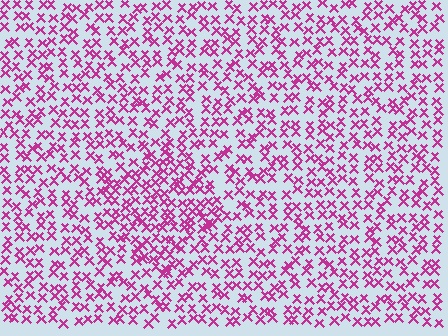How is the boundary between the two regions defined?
The boundary is defined by a change in element density (approximately 1.6x ratio). All elements are the same color, size, and shape.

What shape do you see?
I see a diamond.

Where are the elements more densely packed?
The elements are more densely packed inside the diamond boundary.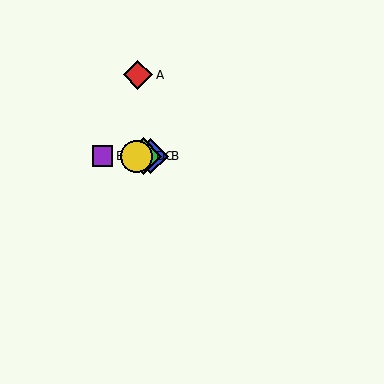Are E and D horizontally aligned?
Yes, both are at y≈156.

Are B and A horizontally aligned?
No, B is at y≈156 and A is at y≈75.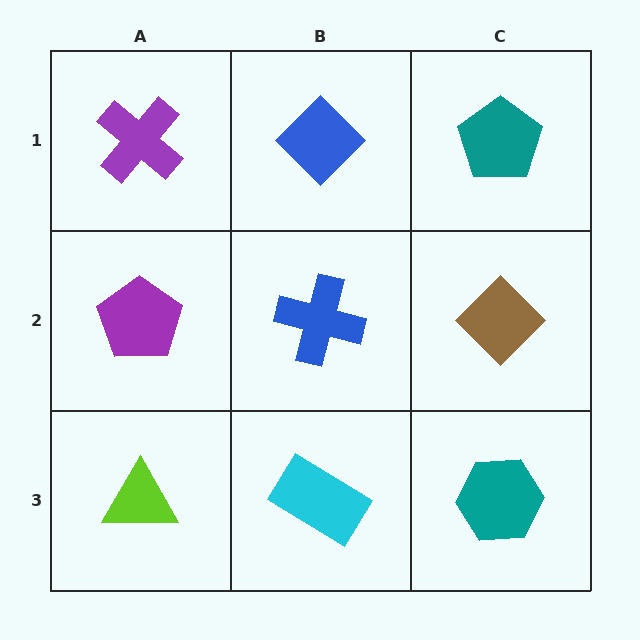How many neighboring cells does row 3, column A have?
2.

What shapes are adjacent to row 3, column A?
A purple pentagon (row 2, column A), a cyan rectangle (row 3, column B).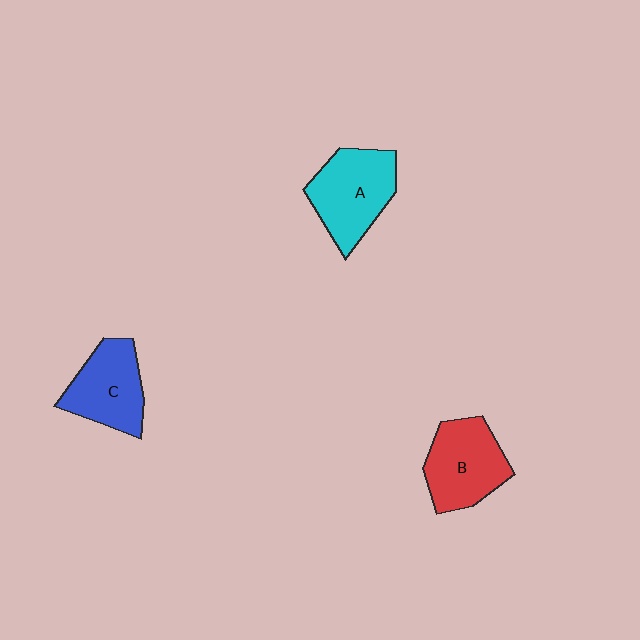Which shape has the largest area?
Shape A (cyan).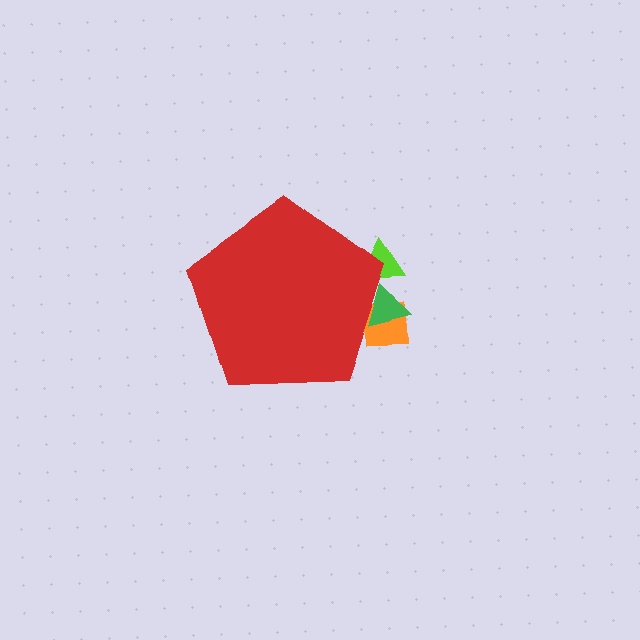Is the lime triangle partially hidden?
Yes, the lime triangle is partially hidden behind the red pentagon.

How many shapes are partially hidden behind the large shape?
3 shapes are partially hidden.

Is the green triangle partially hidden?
Yes, the green triangle is partially hidden behind the red pentagon.